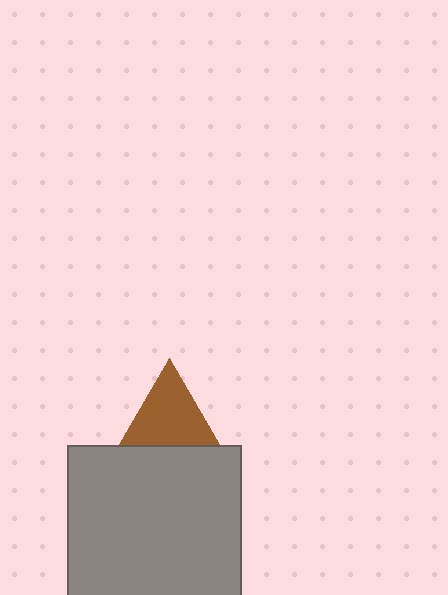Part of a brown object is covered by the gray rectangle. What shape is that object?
It is a triangle.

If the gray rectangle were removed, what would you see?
You would see the complete brown triangle.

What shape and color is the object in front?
The object in front is a gray rectangle.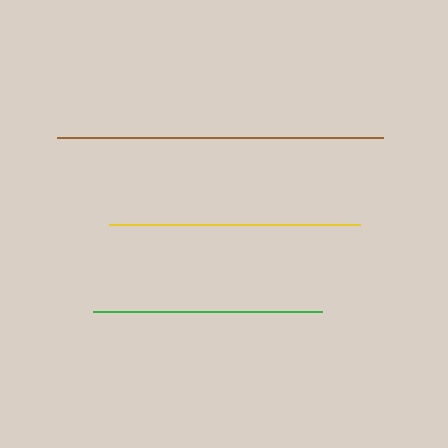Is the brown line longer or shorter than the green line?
The brown line is longer than the green line.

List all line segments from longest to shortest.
From longest to shortest: brown, yellow, green.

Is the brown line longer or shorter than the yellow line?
The brown line is longer than the yellow line.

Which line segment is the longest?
The brown line is the longest at approximately 325 pixels.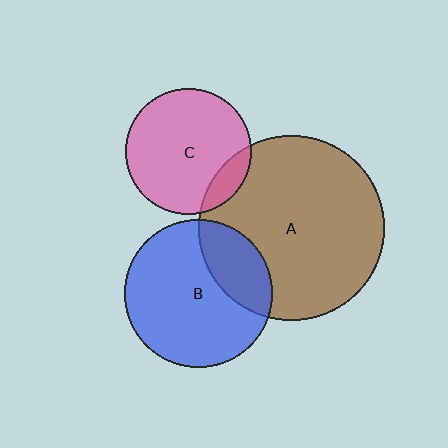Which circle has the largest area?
Circle A (brown).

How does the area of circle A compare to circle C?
Approximately 2.2 times.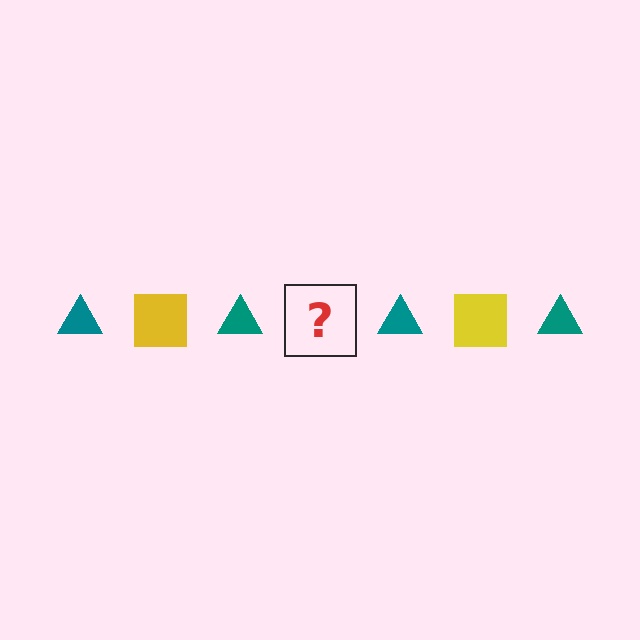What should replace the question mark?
The question mark should be replaced with a yellow square.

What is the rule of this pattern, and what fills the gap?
The rule is that the pattern alternates between teal triangle and yellow square. The gap should be filled with a yellow square.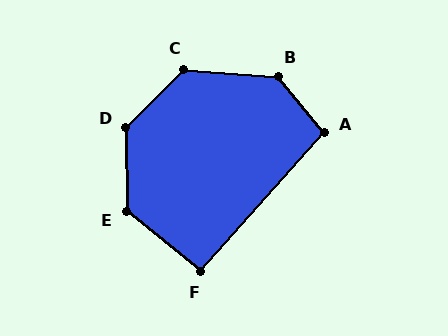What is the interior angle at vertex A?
Approximately 99 degrees (obtuse).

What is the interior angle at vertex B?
Approximately 134 degrees (obtuse).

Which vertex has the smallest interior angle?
F, at approximately 92 degrees.